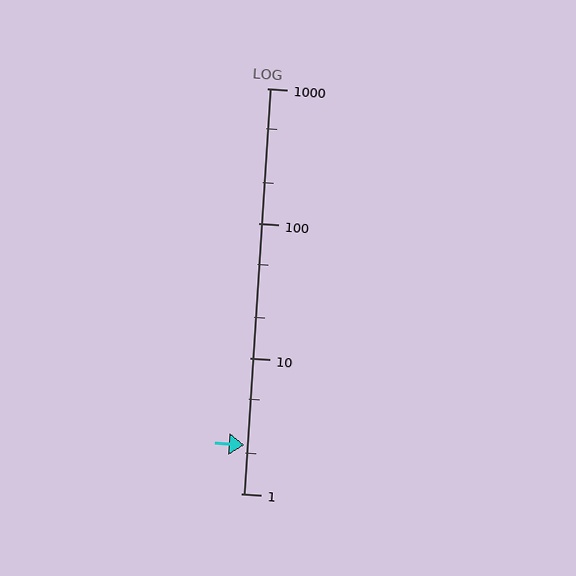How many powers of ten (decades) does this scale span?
The scale spans 3 decades, from 1 to 1000.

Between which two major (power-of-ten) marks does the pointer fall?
The pointer is between 1 and 10.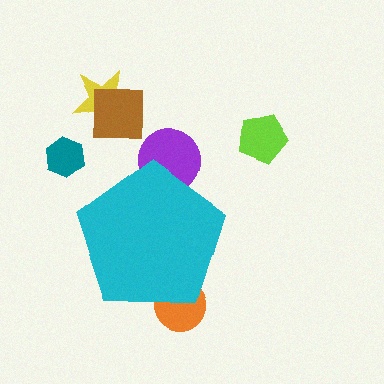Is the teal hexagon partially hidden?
No, the teal hexagon is fully visible.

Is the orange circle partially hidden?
Yes, the orange circle is partially hidden behind the cyan pentagon.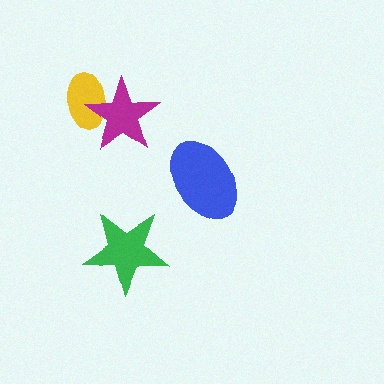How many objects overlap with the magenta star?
1 object overlaps with the magenta star.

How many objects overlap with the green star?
0 objects overlap with the green star.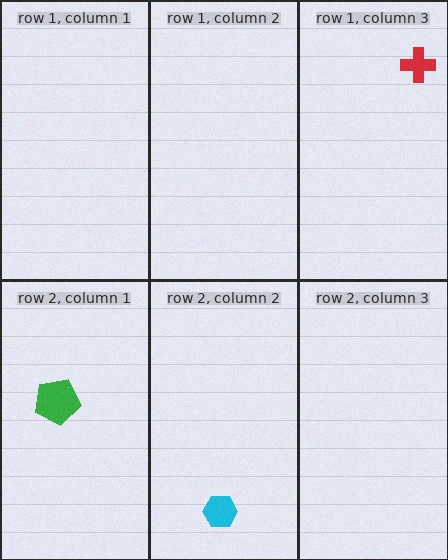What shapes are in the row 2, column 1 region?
The green pentagon.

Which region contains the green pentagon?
The row 2, column 1 region.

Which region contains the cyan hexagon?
The row 2, column 2 region.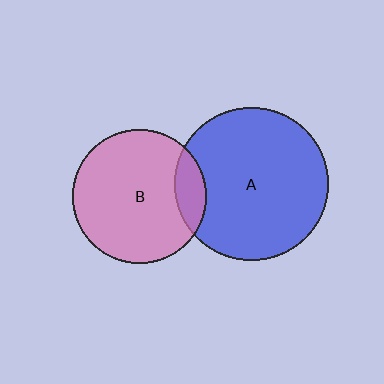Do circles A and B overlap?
Yes.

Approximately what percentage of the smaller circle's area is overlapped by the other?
Approximately 15%.